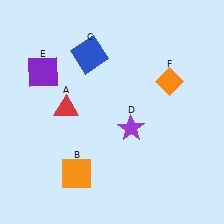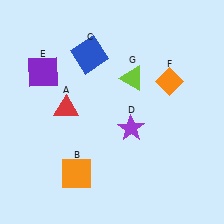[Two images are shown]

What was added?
A lime triangle (G) was added in Image 2.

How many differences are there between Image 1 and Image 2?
There is 1 difference between the two images.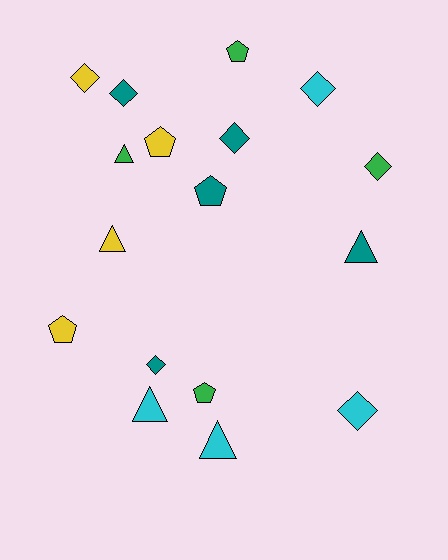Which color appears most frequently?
Teal, with 5 objects.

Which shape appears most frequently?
Diamond, with 7 objects.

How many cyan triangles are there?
There are 2 cyan triangles.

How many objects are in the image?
There are 17 objects.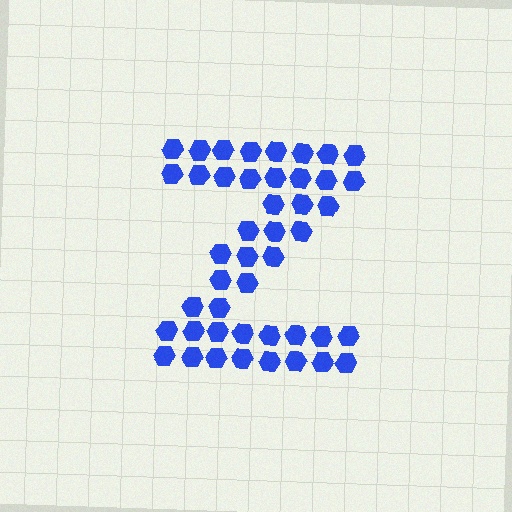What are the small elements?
The small elements are hexagons.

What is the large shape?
The large shape is the letter Z.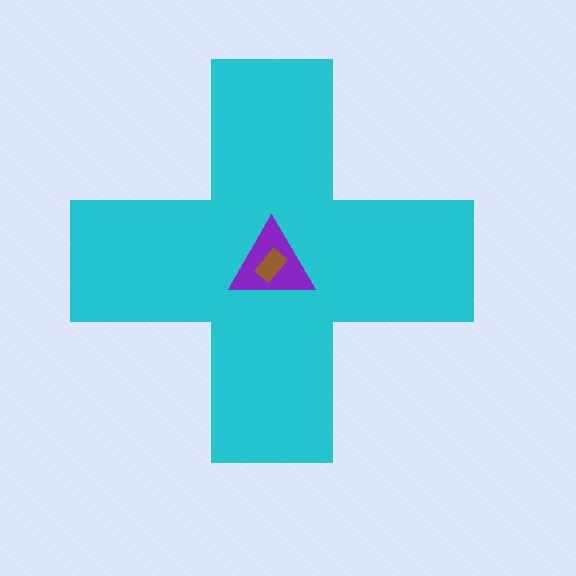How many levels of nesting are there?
3.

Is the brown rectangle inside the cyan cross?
Yes.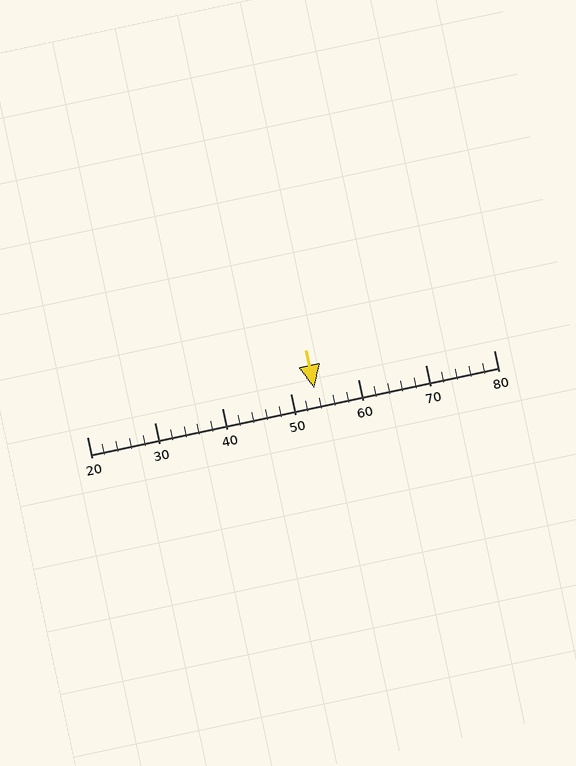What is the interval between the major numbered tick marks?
The major tick marks are spaced 10 units apart.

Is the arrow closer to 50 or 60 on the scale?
The arrow is closer to 50.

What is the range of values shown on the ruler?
The ruler shows values from 20 to 80.